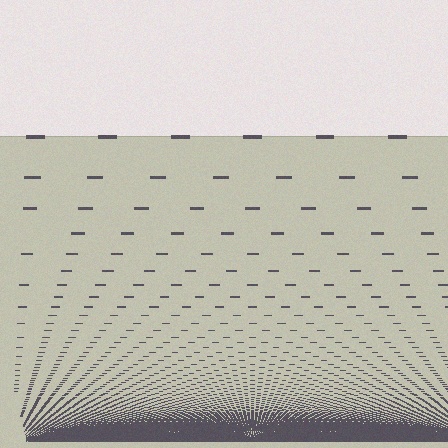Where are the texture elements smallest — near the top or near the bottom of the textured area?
Near the bottom.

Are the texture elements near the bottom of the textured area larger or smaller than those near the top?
Smaller. The gradient is inverted — elements near the bottom are smaller and denser.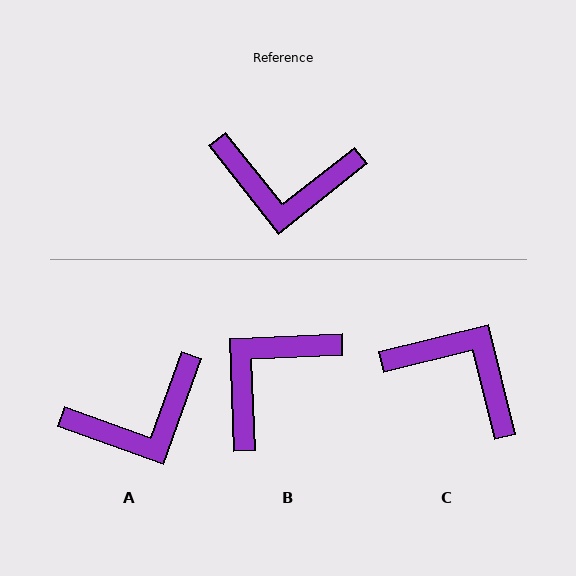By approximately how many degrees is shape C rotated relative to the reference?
Approximately 155 degrees counter-clockwise.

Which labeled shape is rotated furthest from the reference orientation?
C, about 155 degrees away.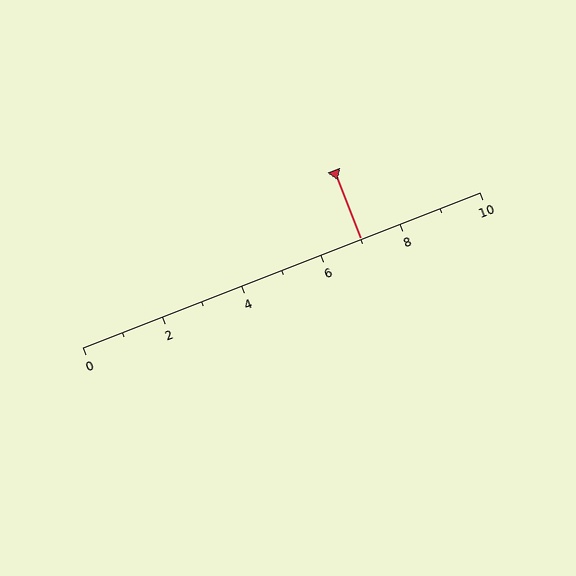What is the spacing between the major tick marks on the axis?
The major ticks are spaced 2 apart.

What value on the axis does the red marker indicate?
The marker indicates approximately 7.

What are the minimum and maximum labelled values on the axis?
The axis runs from 0 to 10.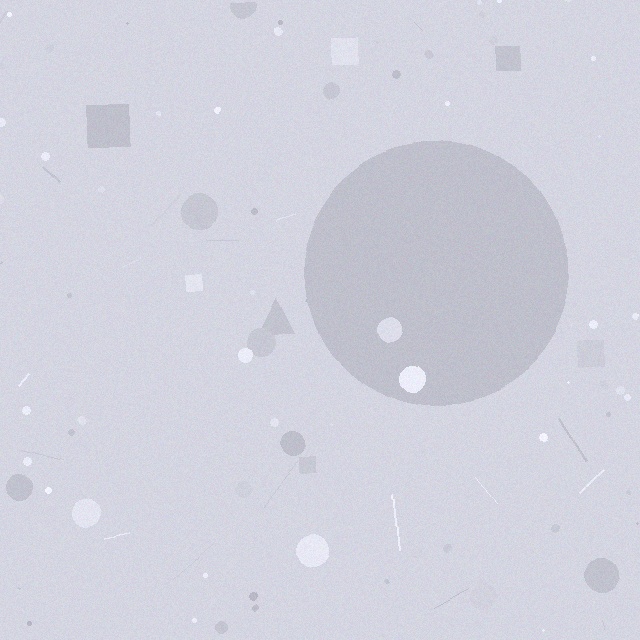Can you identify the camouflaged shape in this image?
The camouflaged shape is a circle.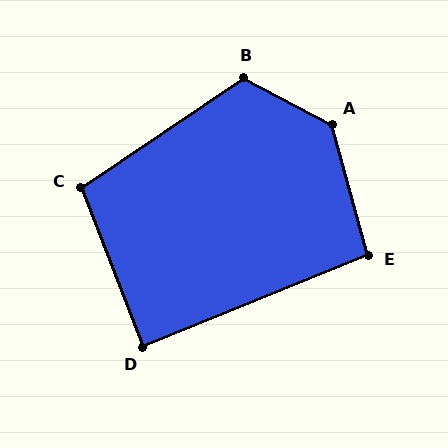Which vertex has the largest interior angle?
A, at approximately 133 degrees.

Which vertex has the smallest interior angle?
D, at approximately 89 degrees.